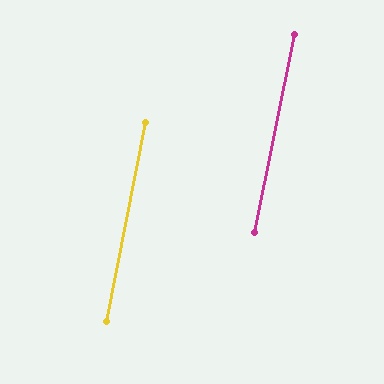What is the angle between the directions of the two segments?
Approximately 0 degrees.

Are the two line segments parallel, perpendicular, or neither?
Parallel — their directions differ by only 0.2°.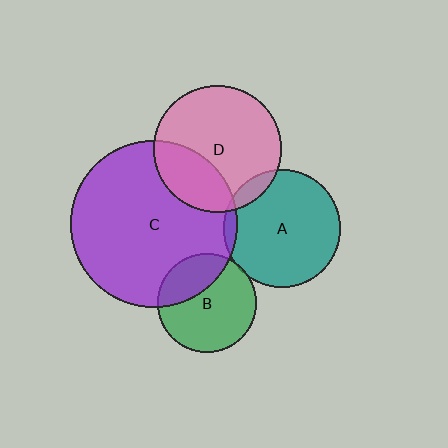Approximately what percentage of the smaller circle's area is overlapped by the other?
Approximately 30%.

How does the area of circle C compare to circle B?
Approximately 2.8 times.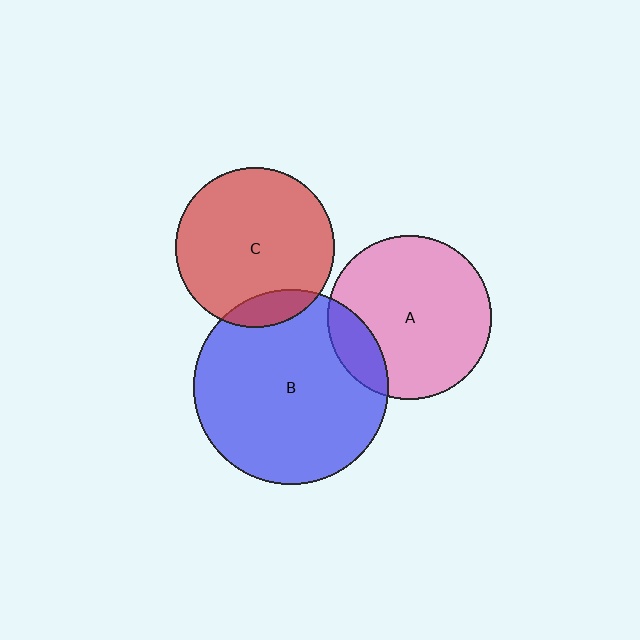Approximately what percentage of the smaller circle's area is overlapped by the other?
Approximately 10%.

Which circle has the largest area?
Circle B (blue).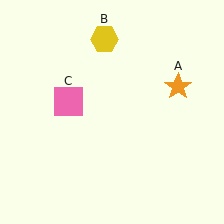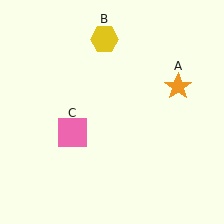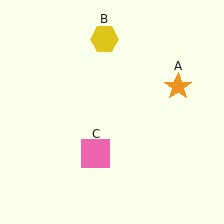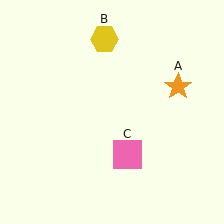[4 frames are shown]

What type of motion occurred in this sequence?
The pink square (object C) rotated counterclockwise around the center of the scene.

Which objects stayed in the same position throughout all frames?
Orange star (object A) and yellow hexagon (object B) remained stationary.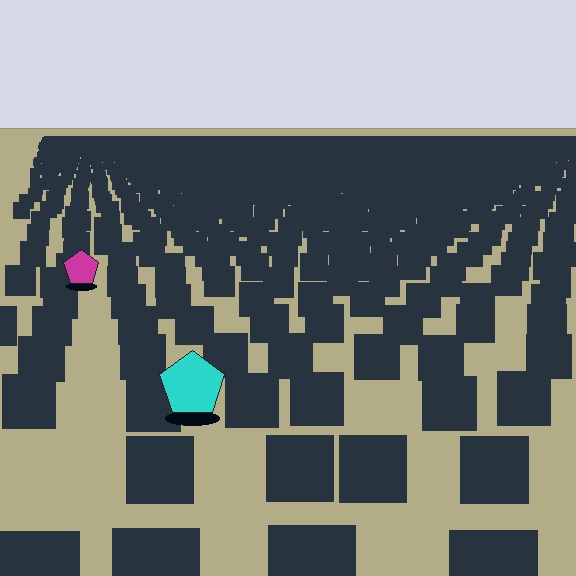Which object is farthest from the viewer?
The magenta pentagon is farthest from the viewer. It appears smaller and the ground texture around it is denser.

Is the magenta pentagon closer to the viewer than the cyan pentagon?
No. The cyan pentagon is closer — you can tell from the texture gradient: the ground texture is coarser near it.